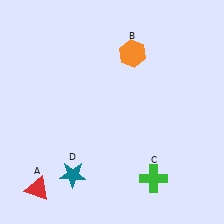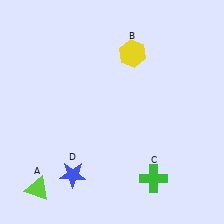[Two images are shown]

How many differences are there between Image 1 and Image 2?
There are 3 differences between the two images.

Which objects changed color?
A changed from red to lime. B changed from orange to yellow. D changed from teal to blue.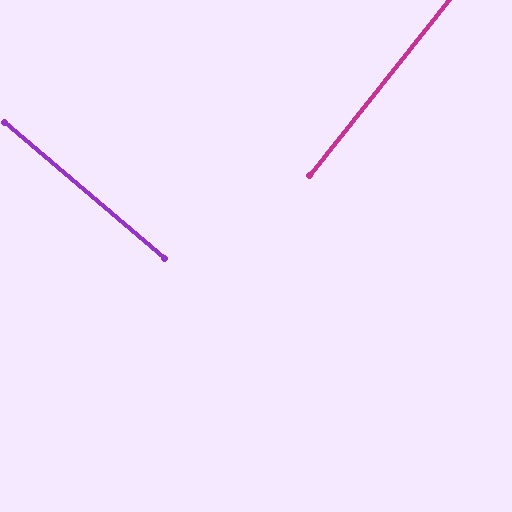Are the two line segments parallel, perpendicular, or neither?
Perpendicular — they meet at approximately 88°.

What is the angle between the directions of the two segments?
Approximately 88 degrees.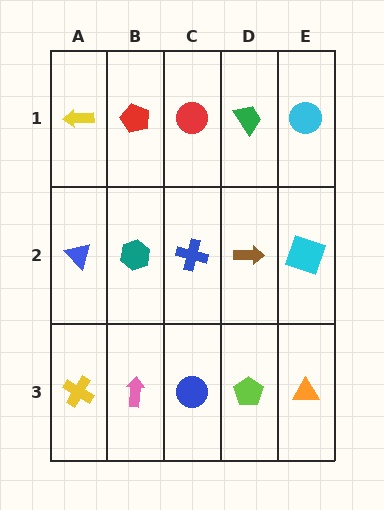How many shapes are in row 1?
5 shapes.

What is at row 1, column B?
A red pentagon.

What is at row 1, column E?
A cyan circle.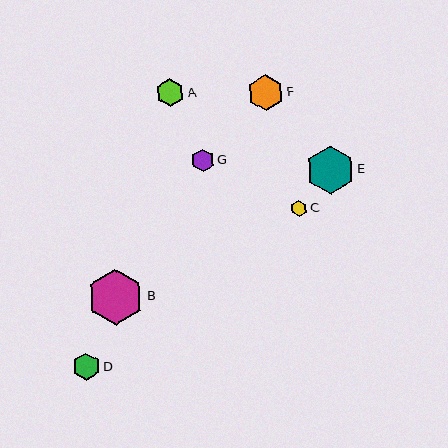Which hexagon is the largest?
Hexagon B is the largest with a size of approximately 56 pixels.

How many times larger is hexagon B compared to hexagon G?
Hexagon B is approximately 2.5 times the size of hexagon G.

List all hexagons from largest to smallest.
From largest to smallest: B, E, F, A, D, G, C.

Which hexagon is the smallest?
Hexagon C is the smallest with a size of approximately 16 pixels.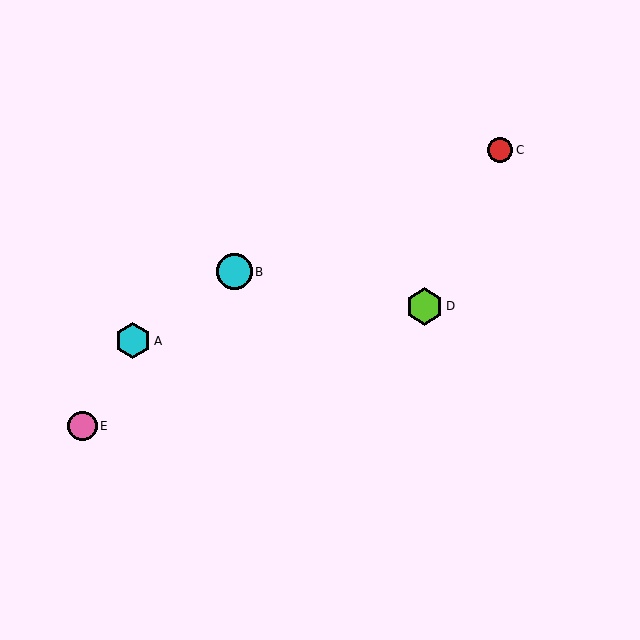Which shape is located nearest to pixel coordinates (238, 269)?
The cyan circle (labeled B) at (234, 272) is nearest to that location.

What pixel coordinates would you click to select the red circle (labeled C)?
Click at (500, 150) to select the red circle C.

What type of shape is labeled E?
Shape E is a pink circle.